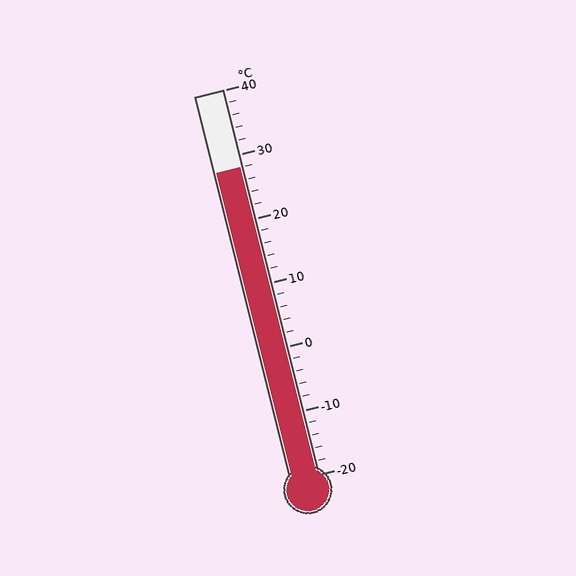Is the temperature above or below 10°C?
The temperature is above 10°C.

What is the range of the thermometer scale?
The thermometer scale ranges from -20°C to 40°C.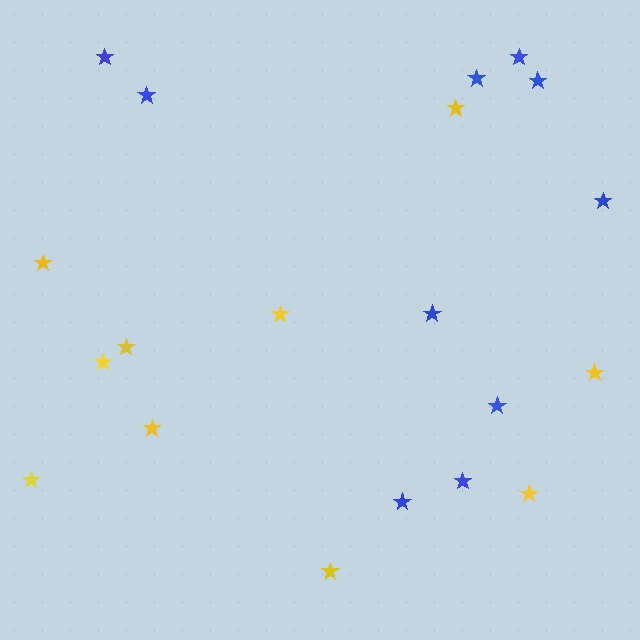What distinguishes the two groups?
There are 2 groups: one group of blue stars (10) and one group of yellow stars (10).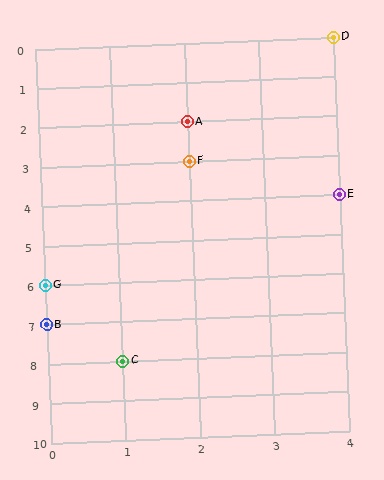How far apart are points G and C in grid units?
Points G and C are 1 column and 2 rows apart (about 2.2 grid units diagonally).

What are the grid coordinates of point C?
Point C is at grid coordinates (1, 8).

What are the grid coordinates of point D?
Point D is at grid coordinates (4, 0).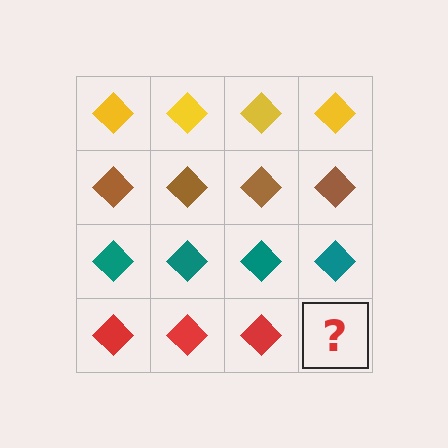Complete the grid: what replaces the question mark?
The question mark should be replaced with a red diamond.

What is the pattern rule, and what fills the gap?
The rule is that each row has a consistent color. The gap should be filled with a red diamond.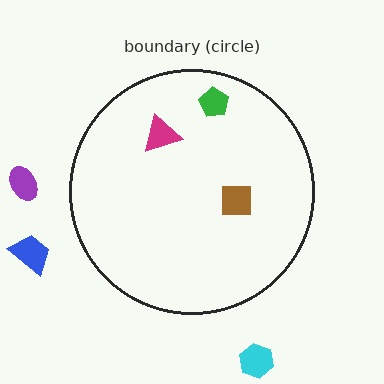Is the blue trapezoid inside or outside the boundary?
Outside.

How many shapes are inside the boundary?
3 inside, 3 outside.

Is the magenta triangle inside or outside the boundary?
Inside.